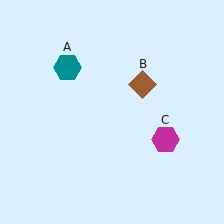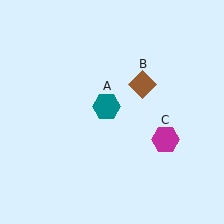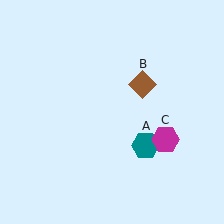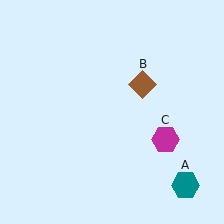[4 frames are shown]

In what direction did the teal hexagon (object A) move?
The teal hexagon (object A) moved down and to the right.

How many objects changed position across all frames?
1 object changed position: teal hexagon (object A).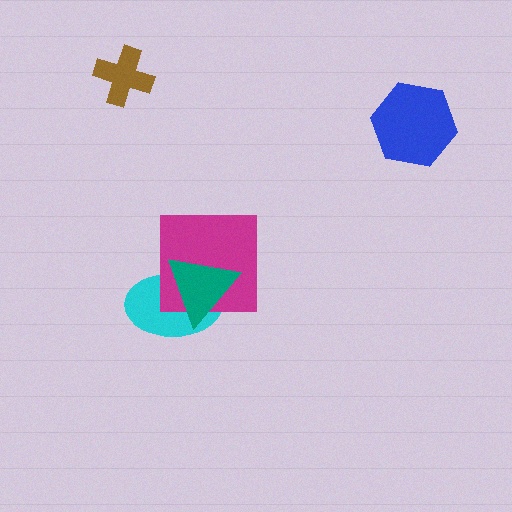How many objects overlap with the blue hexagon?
0 objects overlap with the blue hexagon.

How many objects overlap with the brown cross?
0 objects overlap with the brown cross.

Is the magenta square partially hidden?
Yes, it is partially covered by another shape.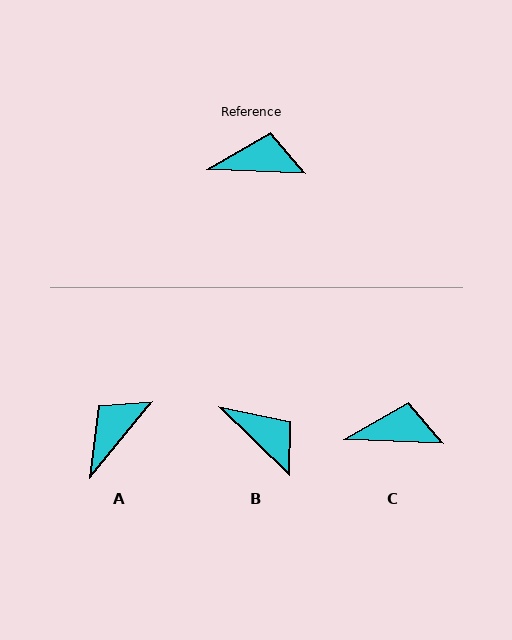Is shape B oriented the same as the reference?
No, it is off by about 41 degrees.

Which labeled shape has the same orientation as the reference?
C.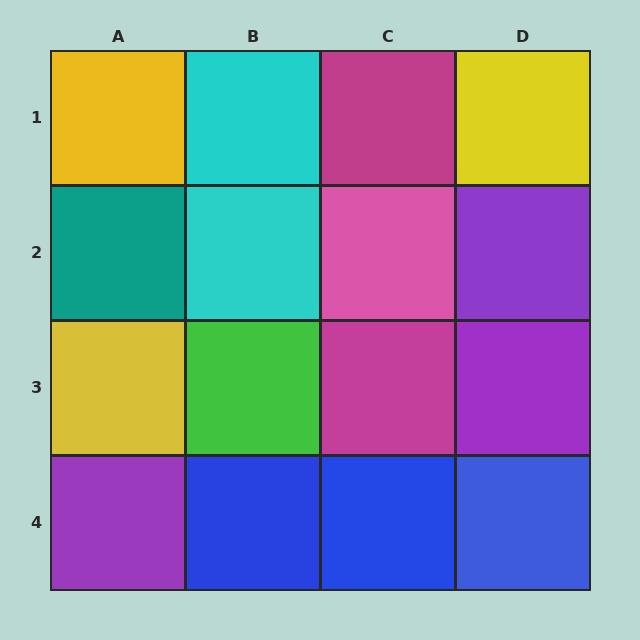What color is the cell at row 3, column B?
Green.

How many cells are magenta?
2 cells are magenta.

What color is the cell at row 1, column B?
Cyan.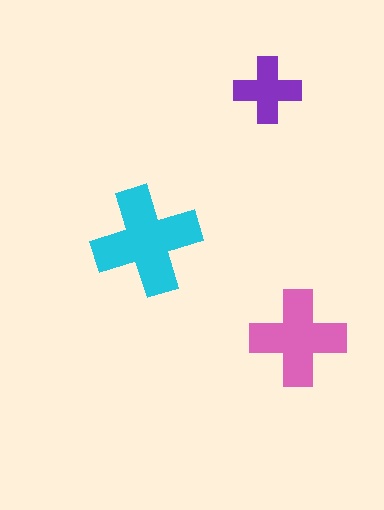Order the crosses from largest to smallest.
the cyan one, the pink one, the purple one.